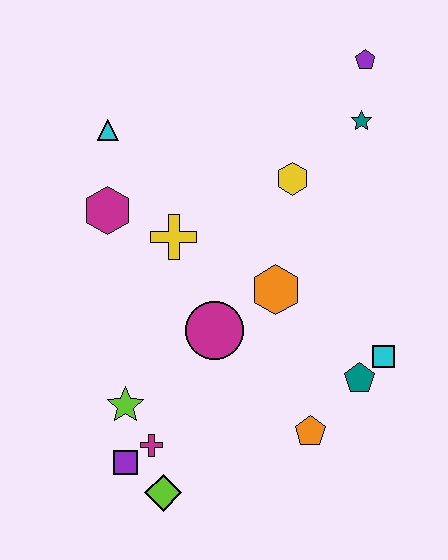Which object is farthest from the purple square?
The purple pentagon is farthest from the purple square.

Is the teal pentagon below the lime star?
No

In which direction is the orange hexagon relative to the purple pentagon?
The orange hexagon is below the purple pentagon.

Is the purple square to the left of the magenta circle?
Yes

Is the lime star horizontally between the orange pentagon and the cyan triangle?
Yes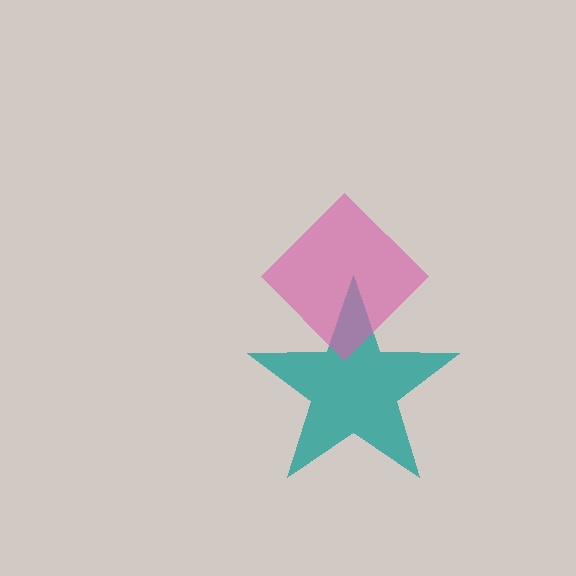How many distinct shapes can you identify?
There are 2 distinct shapes: a teal star, a pink diamond.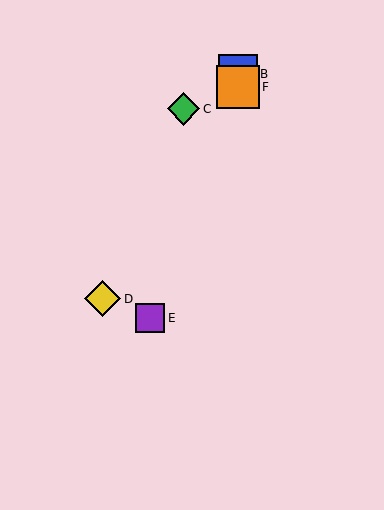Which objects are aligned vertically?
Objects A, B, F are aligned vertically.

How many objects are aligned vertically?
3 objects (A, B, F) are aligned vertically.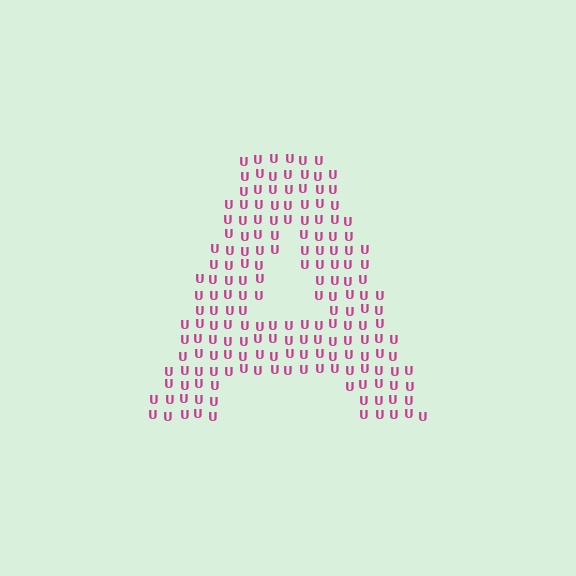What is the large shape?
The large shape is the letter A.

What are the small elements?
The small elements are letter U's.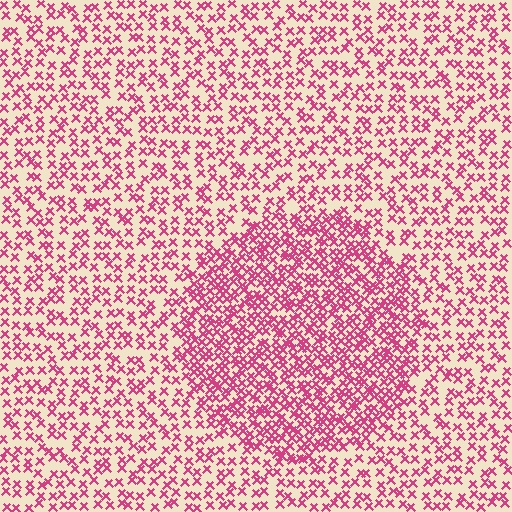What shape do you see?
I see a circle.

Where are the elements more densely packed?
The elements are more densely packed inside the circle boundary.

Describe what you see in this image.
The image contains small magenta elements arranged at two different densities. A circle-shaped region is visible where the elements are more densely packed than the surrounding area.